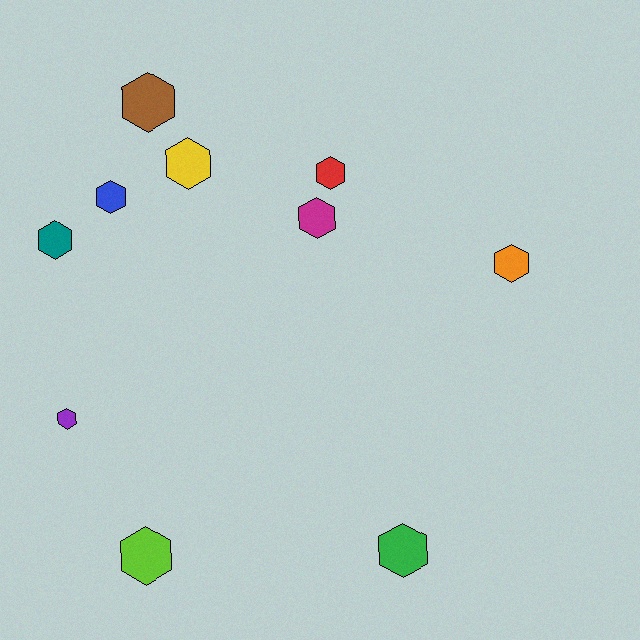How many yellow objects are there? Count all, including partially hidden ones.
There is 1 yellow object.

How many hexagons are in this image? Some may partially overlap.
There are 10 hexagons.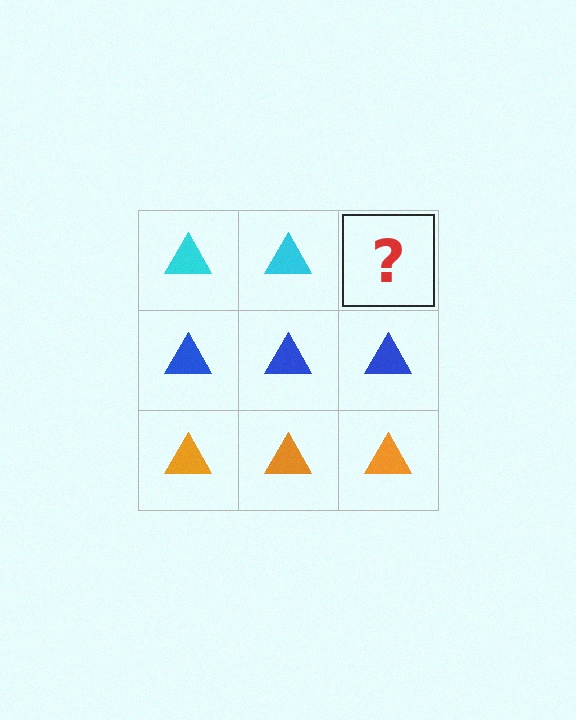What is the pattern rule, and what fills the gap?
The rule is that each row has a consistent color. The gap should be filled with a cyan triangle.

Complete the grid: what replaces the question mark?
The question mark should be replaced with a cyan triangle.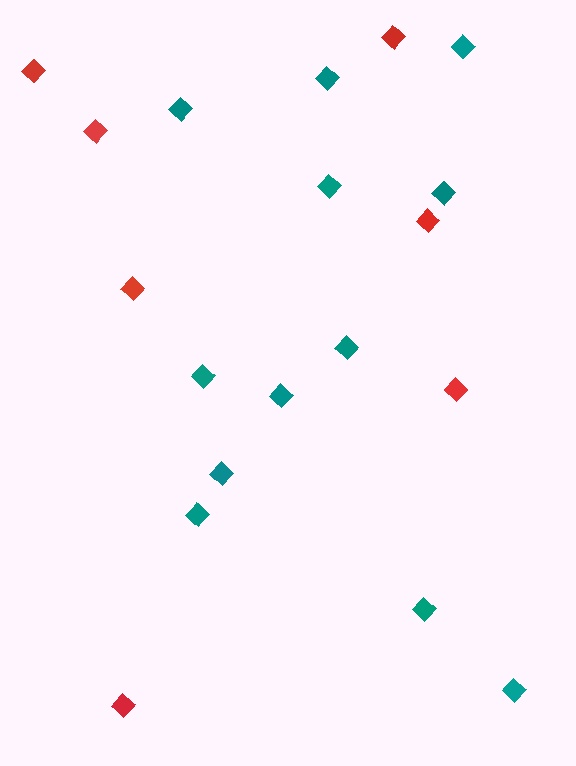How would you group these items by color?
There are 2 groups: one group of red diamonds (7) and one group of teal diamonds (12).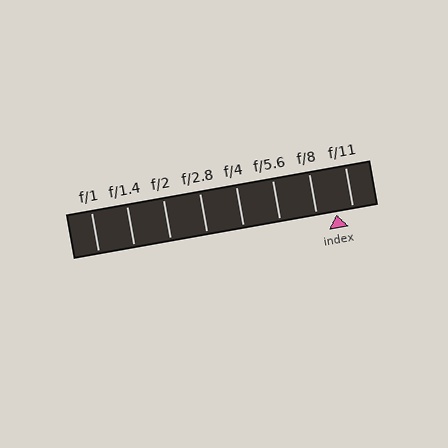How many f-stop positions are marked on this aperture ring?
There are 8 f-stop positions marked.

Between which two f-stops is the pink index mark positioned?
The index mark is between f/8 and f/11.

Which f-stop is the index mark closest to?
The index mark is closest to f/11.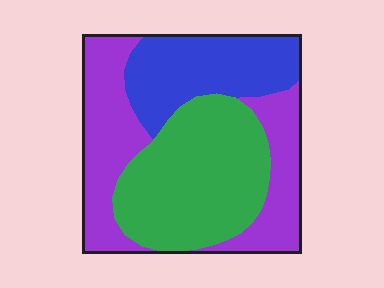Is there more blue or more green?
Green.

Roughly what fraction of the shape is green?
Green takes up about three eighths (3/8) of the shape.